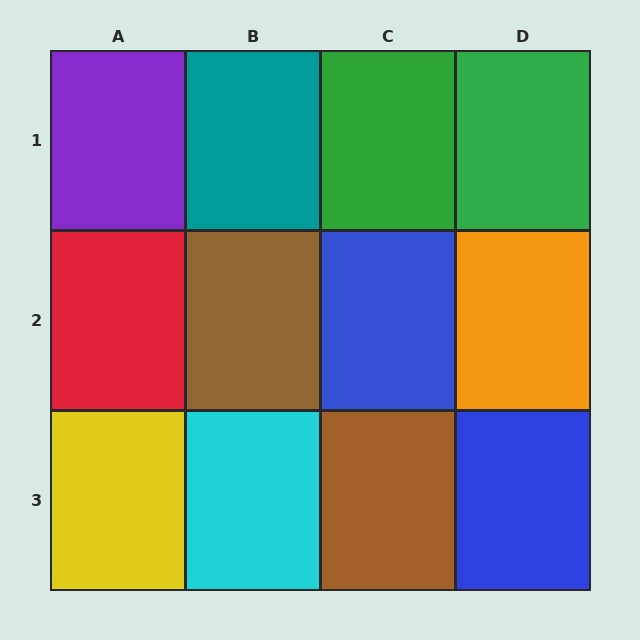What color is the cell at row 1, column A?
Purple.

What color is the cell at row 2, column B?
Brown.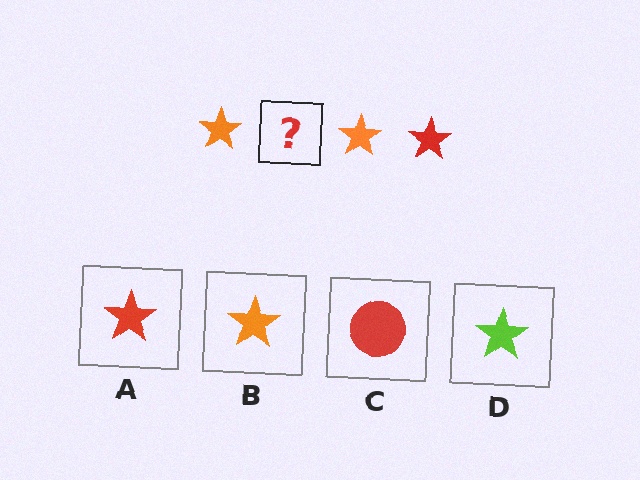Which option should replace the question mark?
Option A.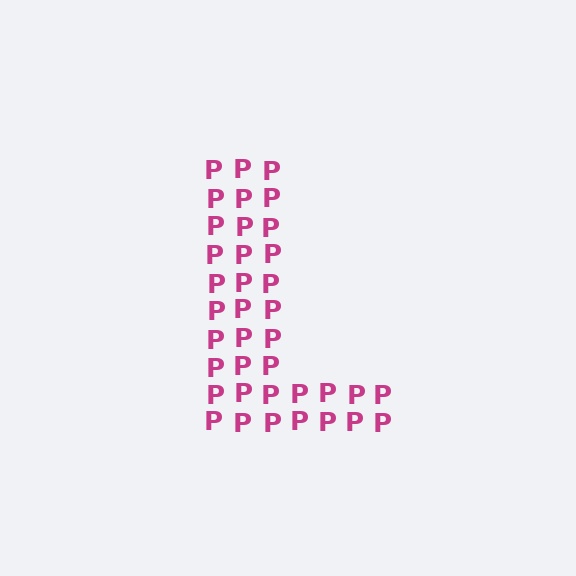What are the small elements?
The small elements are letter P's.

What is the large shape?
The large shape is the letter L.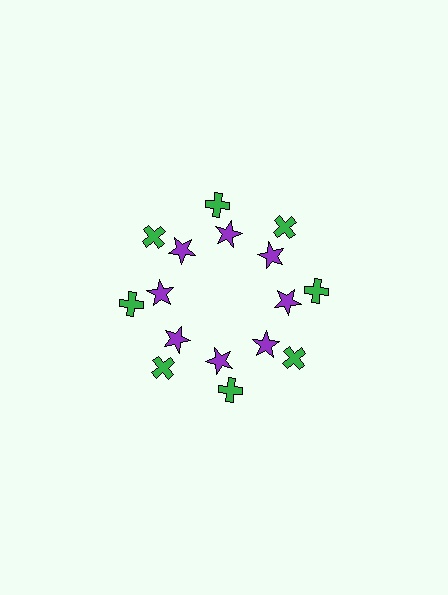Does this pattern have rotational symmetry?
Yes, this pattern has 8-fold rotational symmetry. It looks the same after rotating 45 degrees around the center.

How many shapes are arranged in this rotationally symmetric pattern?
There are 16 shapes, arranged in 8 groups of 2.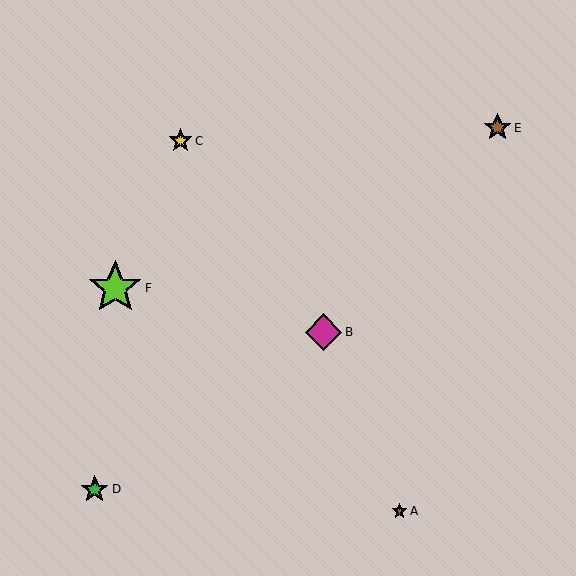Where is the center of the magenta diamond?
The center of the magenta diamond is at (323, 332).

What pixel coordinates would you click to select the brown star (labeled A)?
Click at (400, 511) to select the brown star A.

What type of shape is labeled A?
Shape A is a brown star.